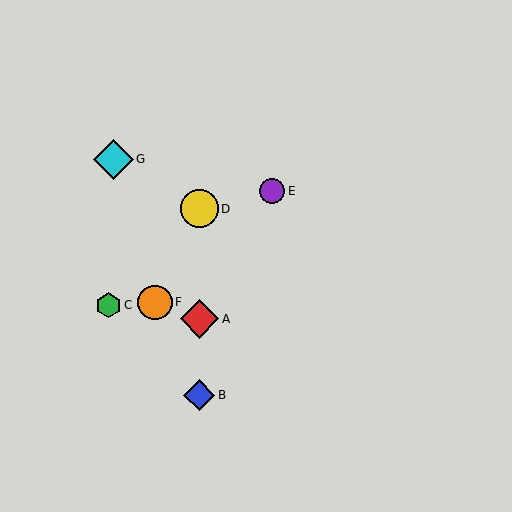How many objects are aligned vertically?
3 objects (A, B, D) are aligned vertically.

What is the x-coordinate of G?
Object G is at x≈113.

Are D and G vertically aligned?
No, D is at x≈199 and G is at x≈113.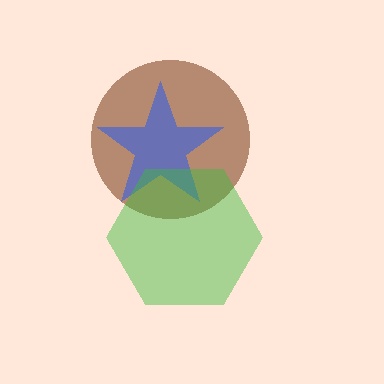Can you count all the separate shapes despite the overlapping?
Yes, there are 3 separate shapes.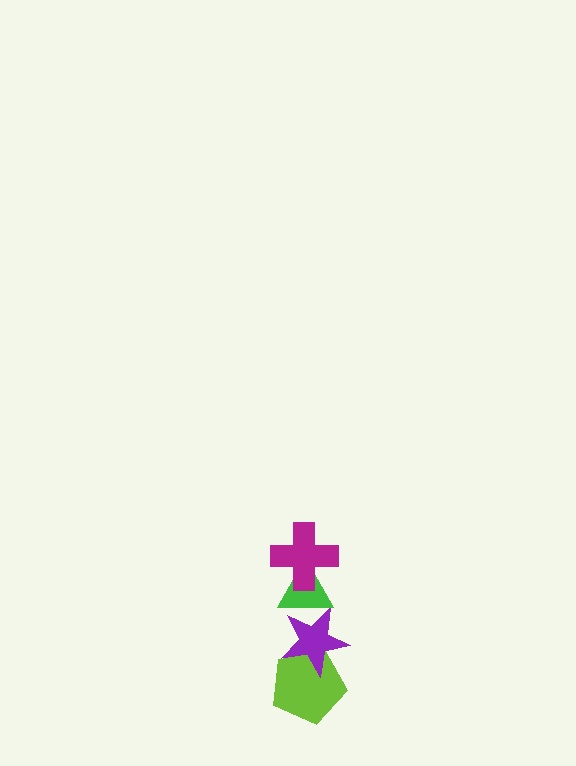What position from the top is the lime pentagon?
The lime pentagon is 4th from the top.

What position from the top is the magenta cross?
The magenta cross is 1st from the top.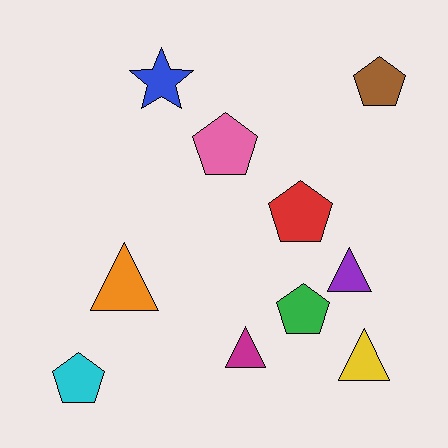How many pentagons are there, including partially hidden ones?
There are 5 pentagons.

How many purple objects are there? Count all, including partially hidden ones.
There is 1 purple object.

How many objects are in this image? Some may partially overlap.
There are 10 objects.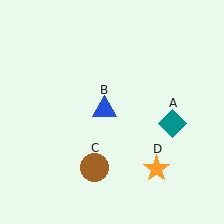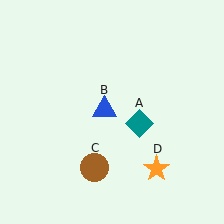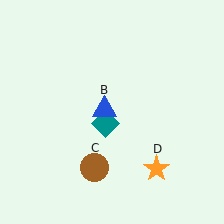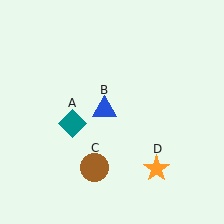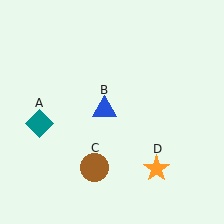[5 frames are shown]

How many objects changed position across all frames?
1 object changed position: teal diamond (object A).